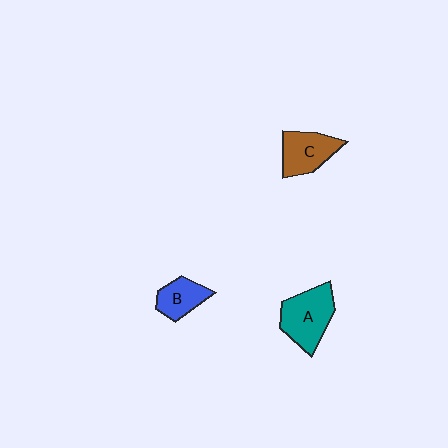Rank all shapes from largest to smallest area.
From largest to smallest: A (teal), C (brown), B (blue).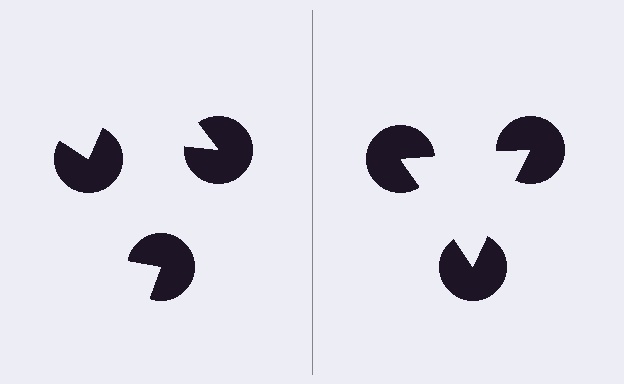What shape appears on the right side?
An illusory triangle.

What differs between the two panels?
The pac-man discs are positioned identically on both sides; only the wedge orientations differ. On the right they align to a triangle; on the left they are misaligned.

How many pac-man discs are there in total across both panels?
6 — 3 on each side.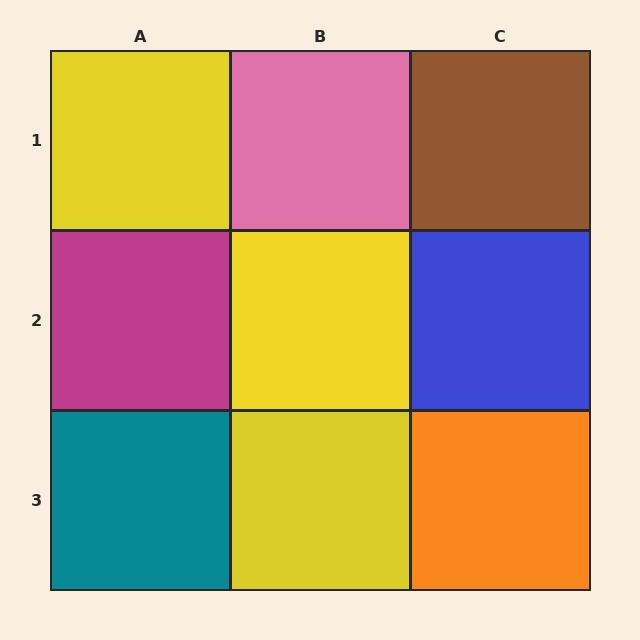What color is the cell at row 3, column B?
Yellow.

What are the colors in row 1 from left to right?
Yellow, pink, brown.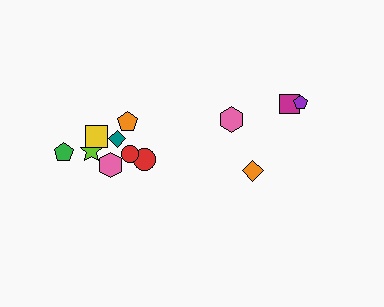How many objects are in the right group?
There are 4 objects.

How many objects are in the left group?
There are 8 objects.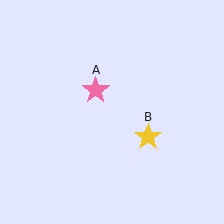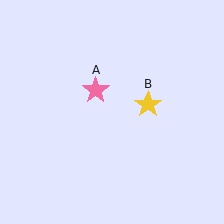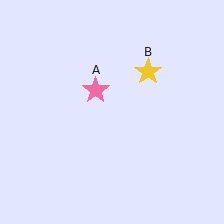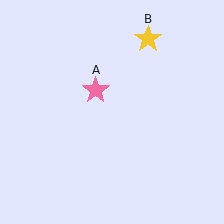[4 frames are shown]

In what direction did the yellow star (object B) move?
The yellow star (object B) moved up.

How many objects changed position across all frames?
1 object changed position: yellow star (object B).